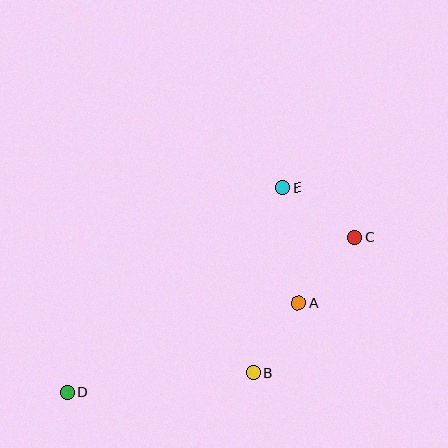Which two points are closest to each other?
Points A and B are closest to each other.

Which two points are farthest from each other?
Points C and D are farthest from each other.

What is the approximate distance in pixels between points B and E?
The distance between B and E is approximately 188 pixels.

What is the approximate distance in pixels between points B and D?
The distance between B and D is approximately 187 pixels.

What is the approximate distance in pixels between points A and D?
The distance between A and D is approximately 247 pixels.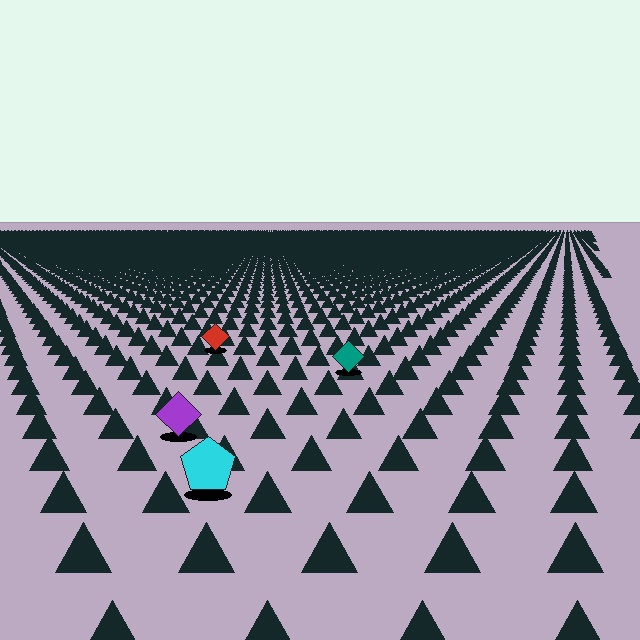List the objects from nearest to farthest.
From nearest to farthest: the cyan pentagon, the purple diamond, the teal diamond, the red diamond.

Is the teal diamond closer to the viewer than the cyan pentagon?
No. The cyan pentagon is closer — you can tell from the texture gradient: the ground texture is coarser near it.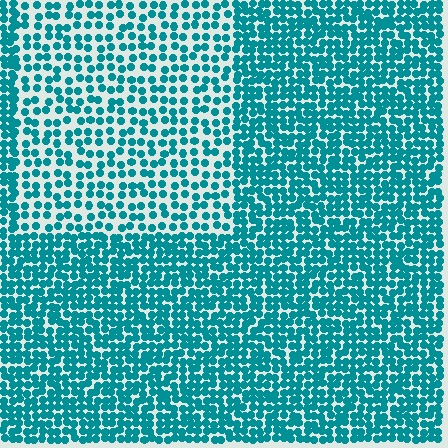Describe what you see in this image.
The image contains small teal elements arranged at two different densities. A rectangle-shaped region is visible where the elements are less densely packed than the surrounding area.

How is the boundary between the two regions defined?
The boundary is defined by a change in element density (approximately 1.8x ratio). All elements are the same color, size, and shape.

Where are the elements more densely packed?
The elements are more densely packed outside the rectangle boundary.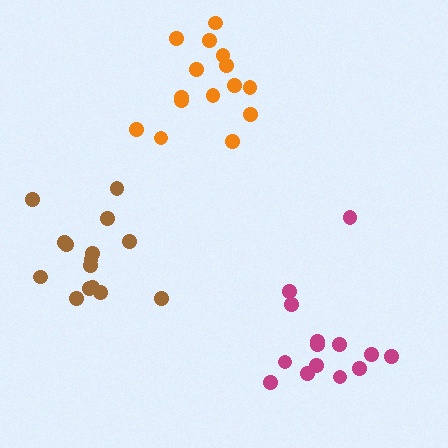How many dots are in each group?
Group 1: 15 dots, Group 2: 15 dots, Group 3: 14 dots (44 total).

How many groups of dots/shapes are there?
There are 3 groups.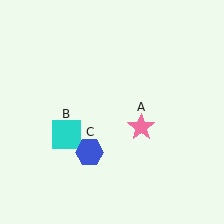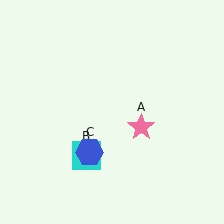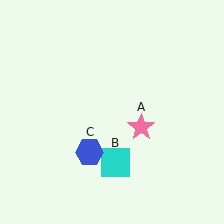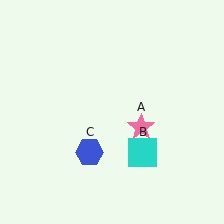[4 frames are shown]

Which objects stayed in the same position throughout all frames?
Pink star (object A) and blue hexagon (object C) remained stationary.